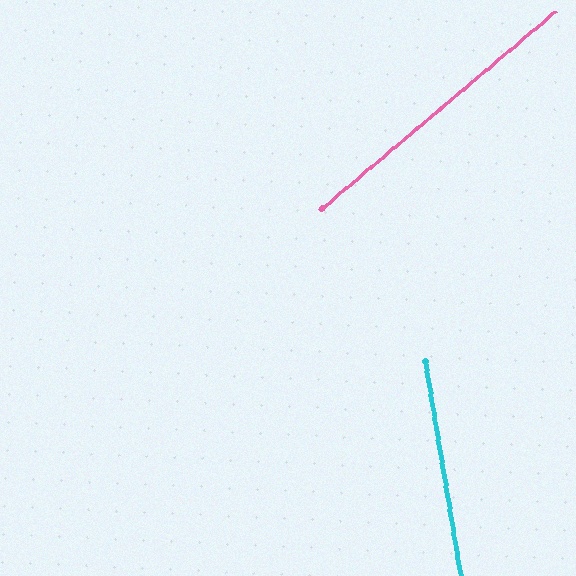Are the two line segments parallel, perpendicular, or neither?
Neither parallel nor perpendicular — they differ by about 59°.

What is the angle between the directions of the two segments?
Approximately 59 degrees.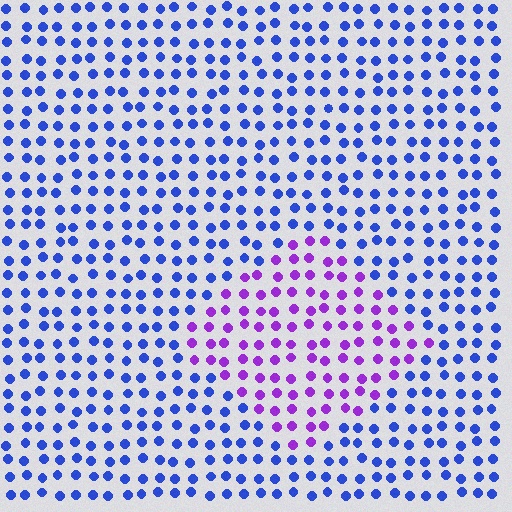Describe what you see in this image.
The image is filled with small blue elements in a uniform arrangement. A diamond-shaped region is visible where the elements are tinted to a slightly different hue, forming a subtle color boundary.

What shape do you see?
I see a diamond.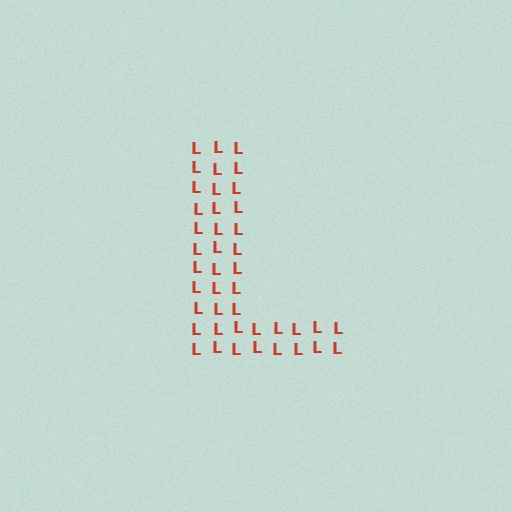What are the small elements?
The small elements are letter L's.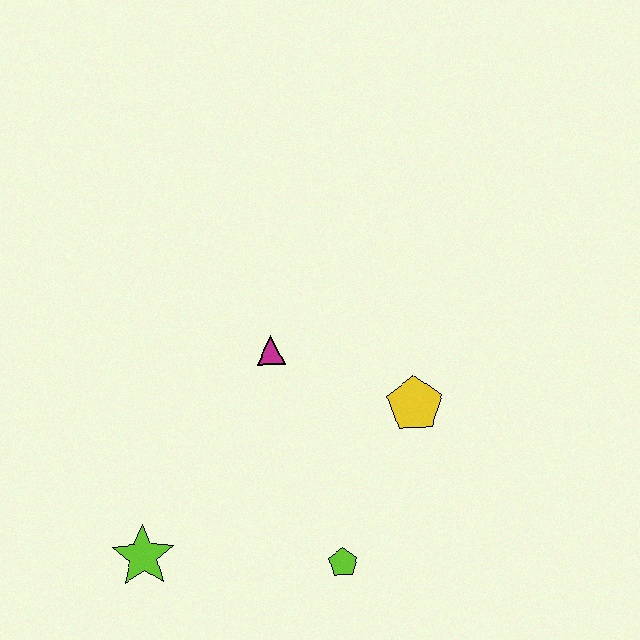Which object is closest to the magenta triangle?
The yellow pentagon is closest to the magenta triangle.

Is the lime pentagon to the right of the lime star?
Yes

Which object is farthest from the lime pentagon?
The magenta triangle is farthest from the lime pentagon.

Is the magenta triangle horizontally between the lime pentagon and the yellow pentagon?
No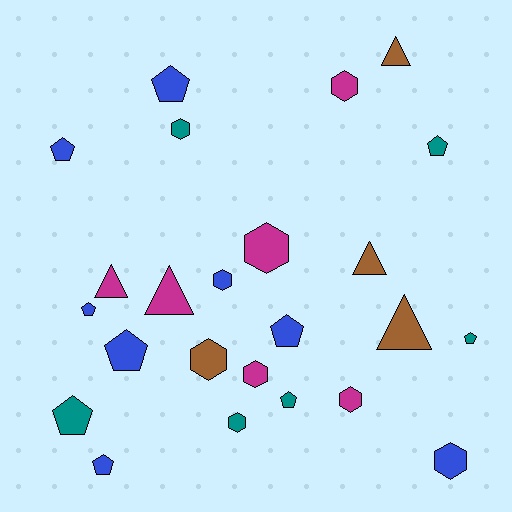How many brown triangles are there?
There are 3 brown triangles.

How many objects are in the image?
There are 24 objects.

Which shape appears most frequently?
Pentagon, with 10 objects.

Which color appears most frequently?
Blue, with 8 objects.